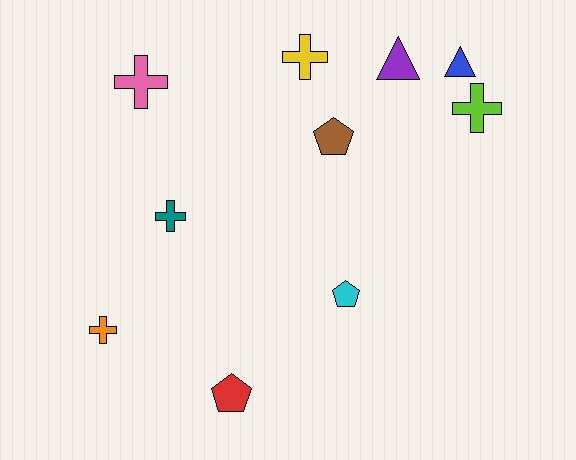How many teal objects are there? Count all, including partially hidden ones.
There is 1 teal object.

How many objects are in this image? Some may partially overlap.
There are 10 objects.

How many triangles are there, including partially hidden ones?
There are 2 triangles.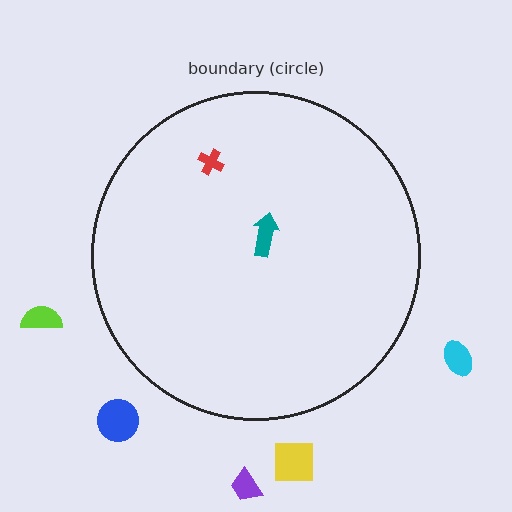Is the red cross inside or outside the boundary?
Inside.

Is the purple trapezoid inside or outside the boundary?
Outside.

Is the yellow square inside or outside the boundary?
Outside.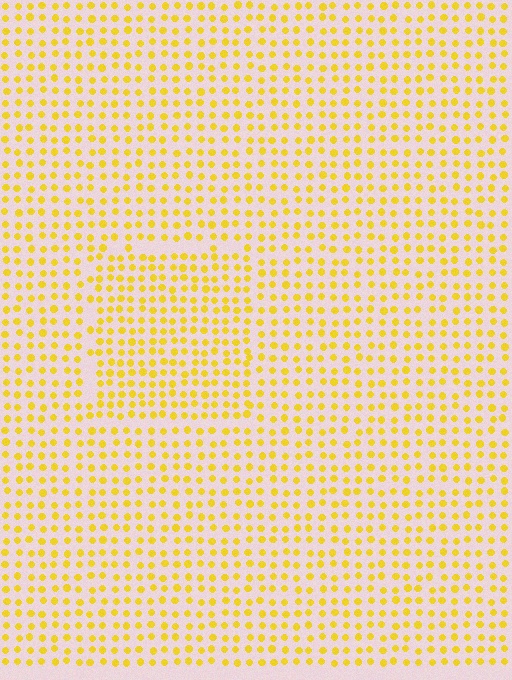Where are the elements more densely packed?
The elements are more densely packed inside the rectangle boundary.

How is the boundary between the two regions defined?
The boundary is defined by a change in element density (approximately 1.3x ratio). All elements are the same color, size, and shape.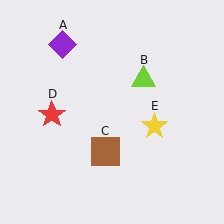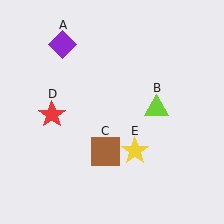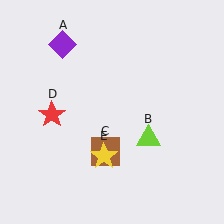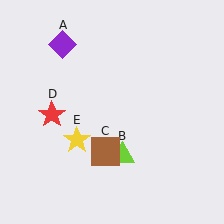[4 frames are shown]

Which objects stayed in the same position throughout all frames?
Purple diamond (object A) and brown square (object C) and red star (object D) remained stationary.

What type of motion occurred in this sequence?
The lime triangle (object B), yellow star (object E) rotated clockwise around the center of the scene.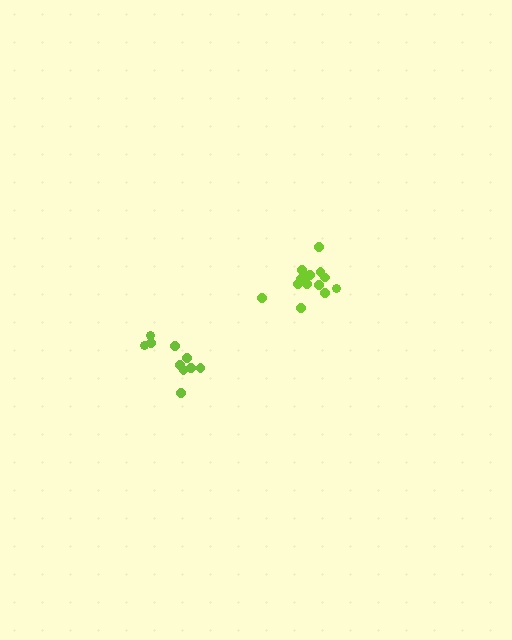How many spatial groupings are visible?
There are 2 spatial groupings.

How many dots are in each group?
Group 1: 10 dots, Group 2: 14 dots (24 total).